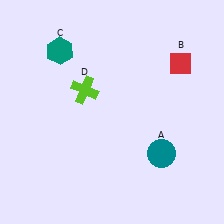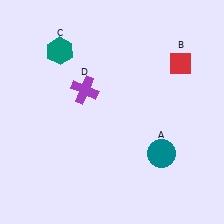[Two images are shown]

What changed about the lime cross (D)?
In Image 1, D is lime. In Image 2, it changed to purple.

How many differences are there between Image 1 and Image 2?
There is 1 difference between the two images.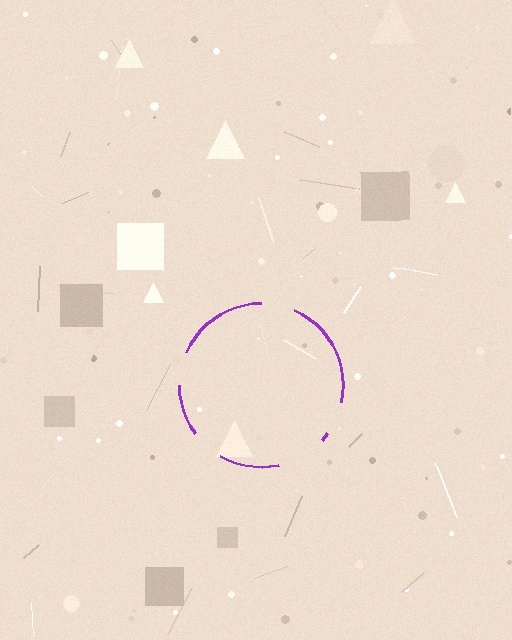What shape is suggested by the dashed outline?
The dashed outline suggests a circle.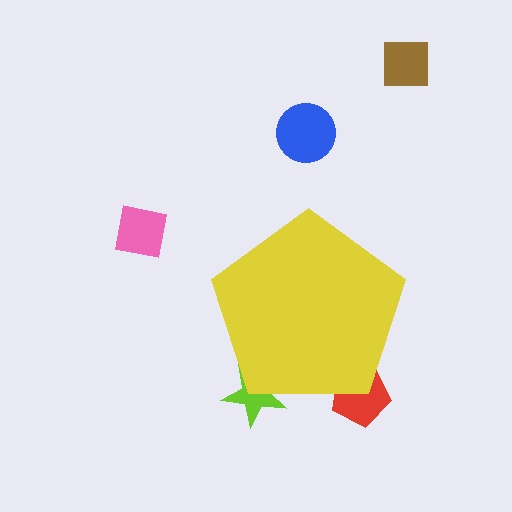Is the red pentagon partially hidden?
Yes, the red pentagon is partially hidden behind the yellow pentagon.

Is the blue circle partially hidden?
No, the blue circle is fully visible.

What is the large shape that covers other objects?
A yellow pentagon.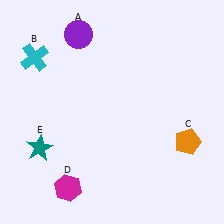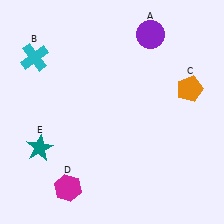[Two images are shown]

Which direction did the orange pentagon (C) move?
The orange pentagon (C) moved up.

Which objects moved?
The objects that moved are: the purple circle (A), the orange pentagon (C).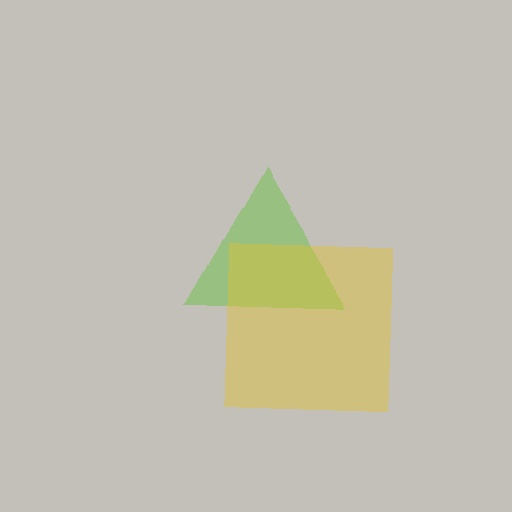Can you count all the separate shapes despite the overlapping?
Yes, there are 2 separate shapes.